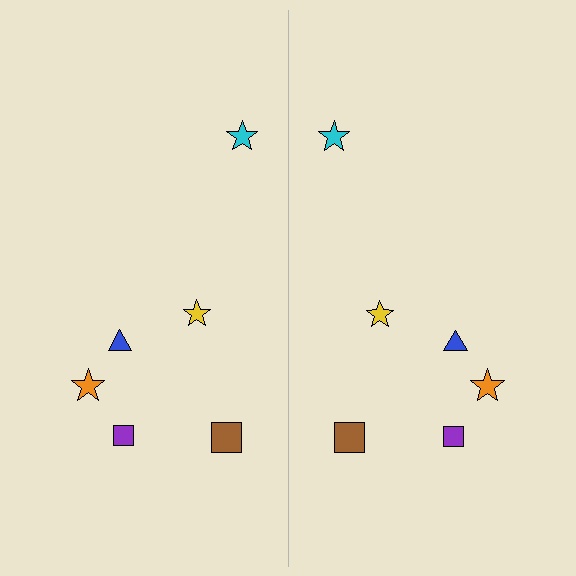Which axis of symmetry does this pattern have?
The pattern has a vertical axis of symmetry running through the center of the image.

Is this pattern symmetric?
Yes, this pattern has bilateral (reflection) symmetry.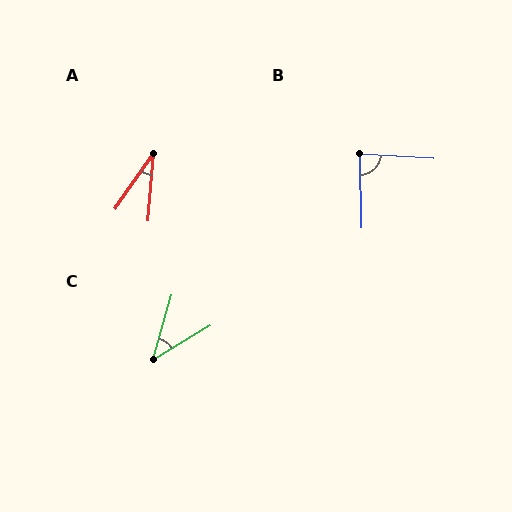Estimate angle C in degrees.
Approximately 43 degrees.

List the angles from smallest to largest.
A (29°), C (43°), B (85°).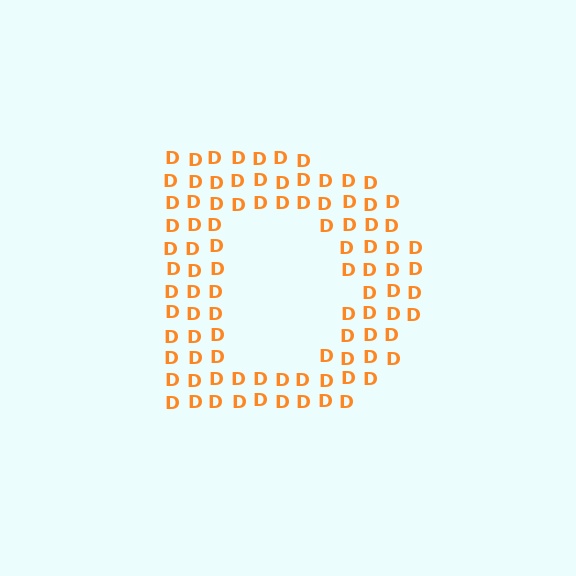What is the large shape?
The large shape is the letter D.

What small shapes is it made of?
It is made of small letter D's.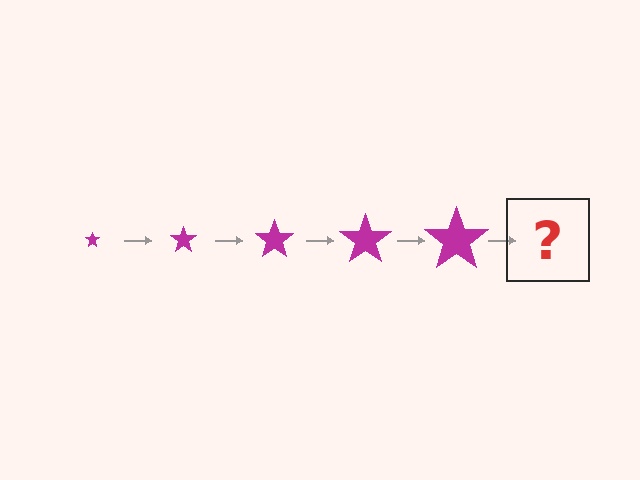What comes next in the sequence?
The next element should be a magenta star, larger than the previous one.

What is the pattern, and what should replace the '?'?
The pattern is that the star gets progressively larger each step. The '?' should be a magenta star, larger than the previous one.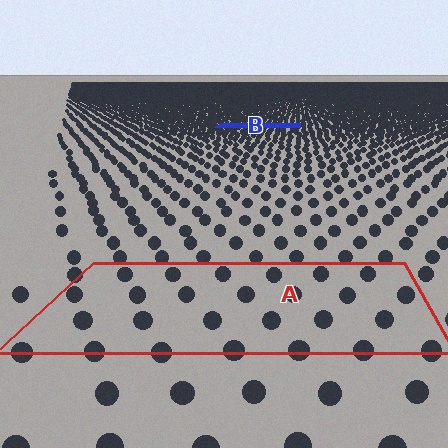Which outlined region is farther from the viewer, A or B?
Region B is farther from the viewer — the texture elements inside it appear smaller and more densely packed.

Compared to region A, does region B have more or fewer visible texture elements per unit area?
Region B has more texture elements per unit area — they are packed more densely because it is farther away.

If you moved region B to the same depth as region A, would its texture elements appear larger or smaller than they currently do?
They would appear larger. At a closer depth, the same texture elements are projected at a bigger on-screen size.